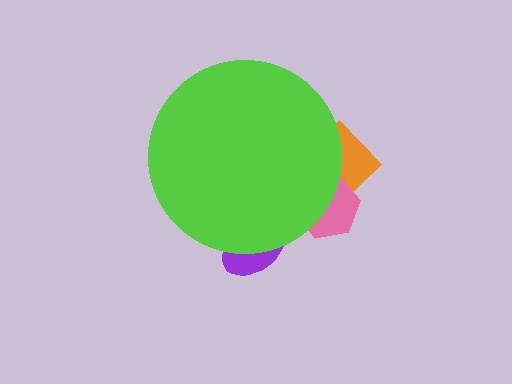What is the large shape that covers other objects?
A lime circle.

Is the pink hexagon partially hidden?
Yes, the pink hexagon is partially hidden behind the lime circle.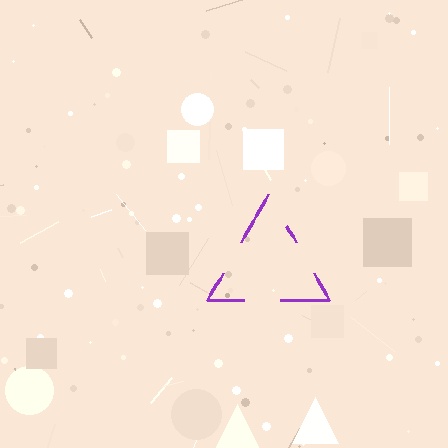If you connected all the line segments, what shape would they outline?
They would outline a triangle.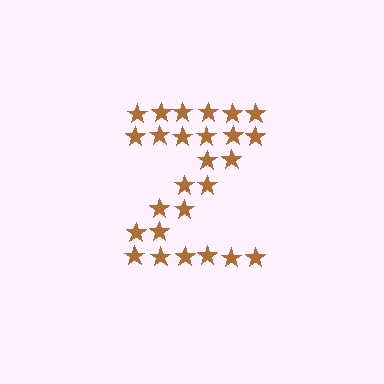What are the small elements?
The small elements are stars.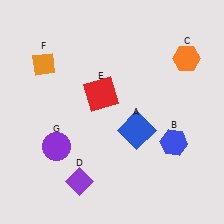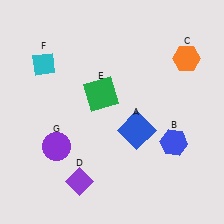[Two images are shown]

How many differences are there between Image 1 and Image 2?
There are 2 differences between the two images.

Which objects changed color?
E changed from red to green. F changed from orange to cyan.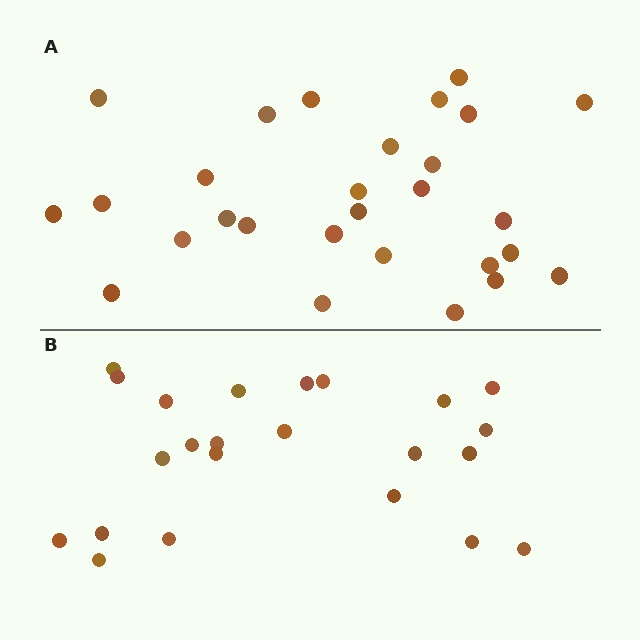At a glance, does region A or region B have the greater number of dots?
Region A (the top region) has more dots.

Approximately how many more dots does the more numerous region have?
Region A has about 5 more dots than region B.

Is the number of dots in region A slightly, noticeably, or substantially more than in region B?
Region A has only slightly more — the two regions are fairly close. The ratio is roughly 1.2 to 1.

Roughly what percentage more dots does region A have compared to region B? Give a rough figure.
About 20% more.